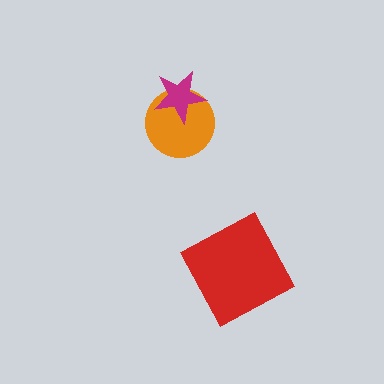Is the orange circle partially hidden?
Yes, it is partially covered by another shape.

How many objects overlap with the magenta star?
1 object overlaps with the magenta star.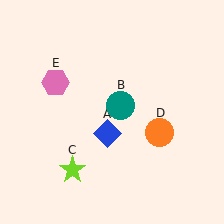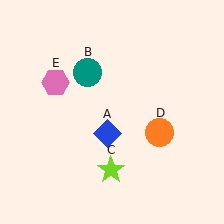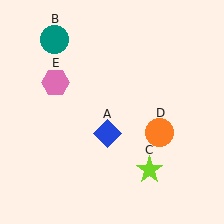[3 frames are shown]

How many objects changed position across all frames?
2 objects changed position: teal circle (object B), lime star (object C).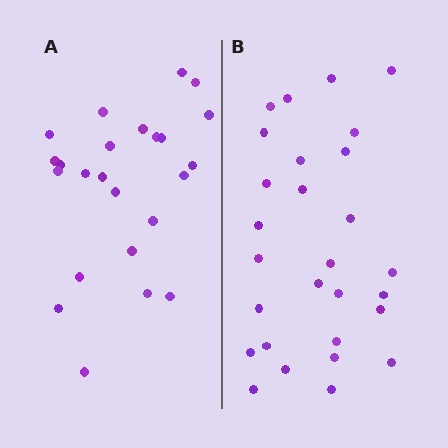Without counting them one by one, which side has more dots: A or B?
Region B (the right region) has more dots.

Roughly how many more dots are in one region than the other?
Region B has about 4 more dots than region A.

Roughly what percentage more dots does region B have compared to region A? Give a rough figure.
About 15% more.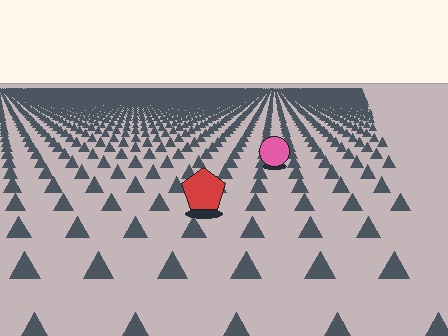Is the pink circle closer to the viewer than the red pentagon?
No. The red pentagon is closer — you can tell from the texture gradient: the ground texture is coarser near it.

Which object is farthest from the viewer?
The pink circle is farthest from the viewer. It appears smaller and the ground texture around it is denser.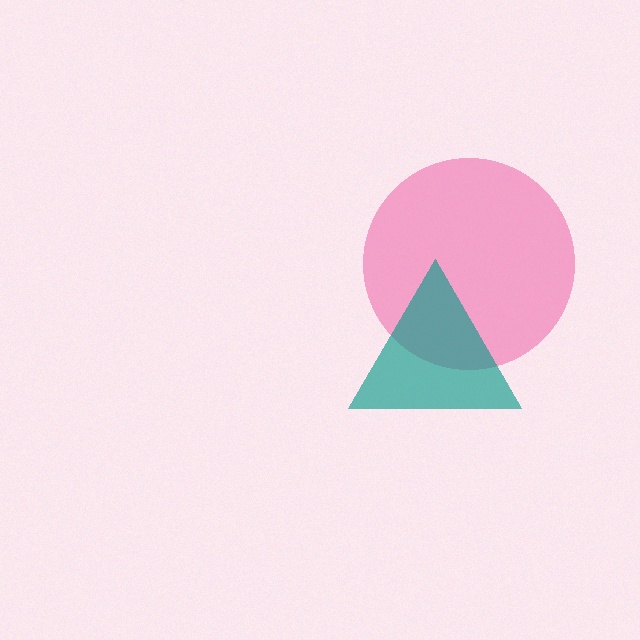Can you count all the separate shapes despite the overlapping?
Yes, there are 2 separate shapes.